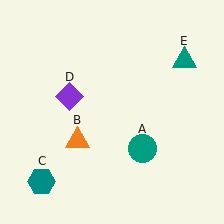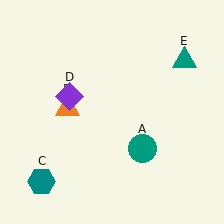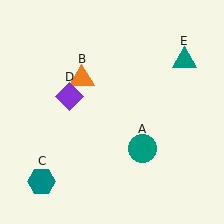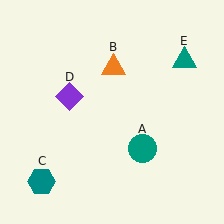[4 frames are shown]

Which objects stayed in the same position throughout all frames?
Teal circle (object A) and teal hexagon (object C) and purple diamond (object D) and teal triangle (object E) remained stationary.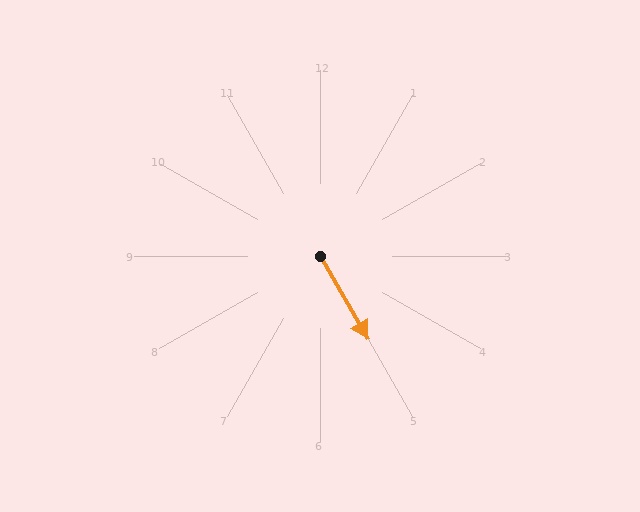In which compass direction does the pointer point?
Southeast.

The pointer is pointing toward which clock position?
Roughly 5 o'clock.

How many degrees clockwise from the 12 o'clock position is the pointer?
Approximately 150 degrees.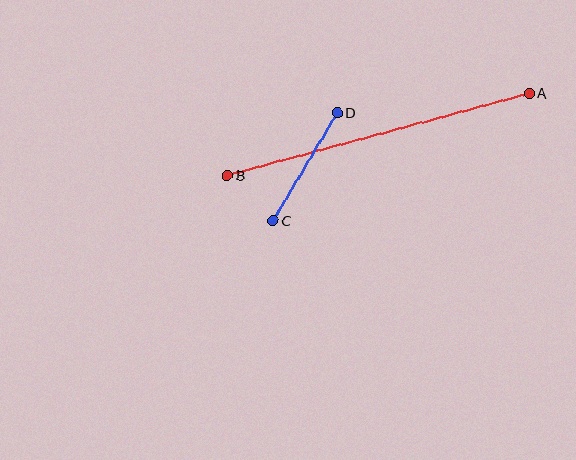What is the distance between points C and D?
The distance is approximately 125 pixels.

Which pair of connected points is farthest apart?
Points A and B are farthest apart.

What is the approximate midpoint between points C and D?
The midpoint is at approximately (305, 167) pixels.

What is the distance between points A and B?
The distance is approximately 313 pixels.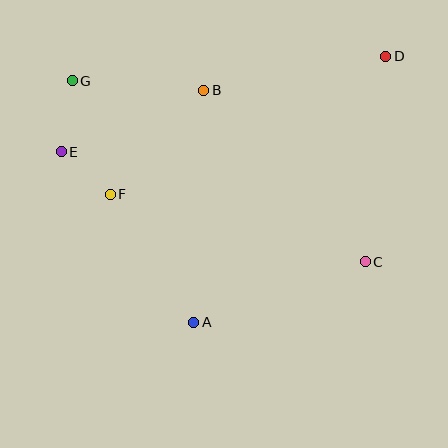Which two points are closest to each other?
Points E and F are closest to each other.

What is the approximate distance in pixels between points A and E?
The distance between A and E is approximately 216 pixels.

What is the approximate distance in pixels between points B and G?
The distance between B and G is approximately 132 pixels.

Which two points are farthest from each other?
Points C and G are farthest from each other.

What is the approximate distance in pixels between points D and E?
The distance between D and E is approximately 338 pixels.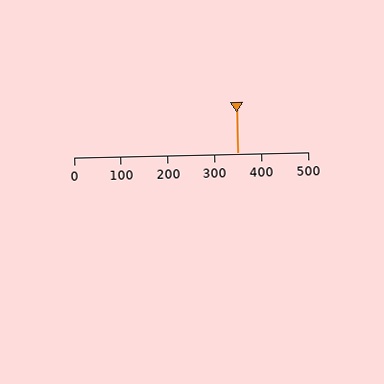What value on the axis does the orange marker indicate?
The marker indicates approximately 350.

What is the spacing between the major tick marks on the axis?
The major ticks are spaced 100 apart.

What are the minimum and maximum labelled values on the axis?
The axis runs from 0 to 500.